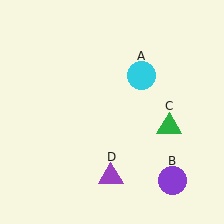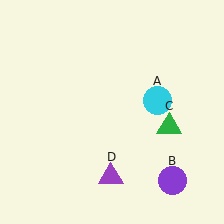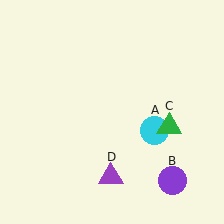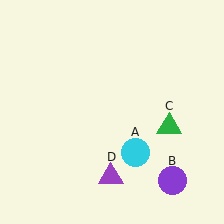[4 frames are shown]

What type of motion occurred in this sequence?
The cyan circle (object A) rotated clockwise around the center of the scene.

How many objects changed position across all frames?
1 object changed position: cyan circle (object A).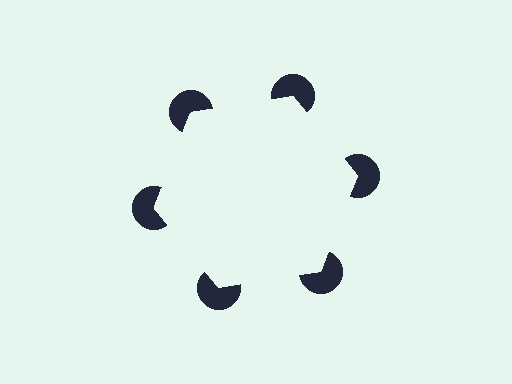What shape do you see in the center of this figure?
An illusory hexagon — its edges are inferred from the aligned wedge cuts in the pac-man discs, not physically drawn.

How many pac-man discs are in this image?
There are 6 — one at each vertex of the illusory hexagon.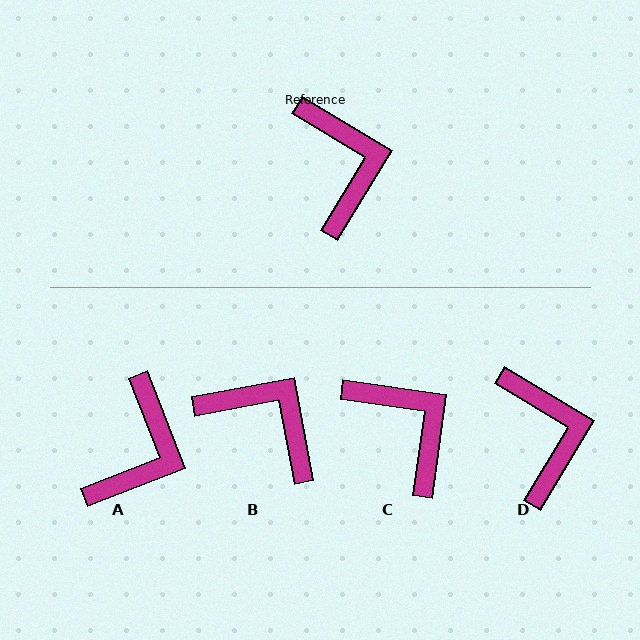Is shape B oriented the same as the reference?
No, it is off by about 42 degrees.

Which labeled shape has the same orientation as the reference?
D.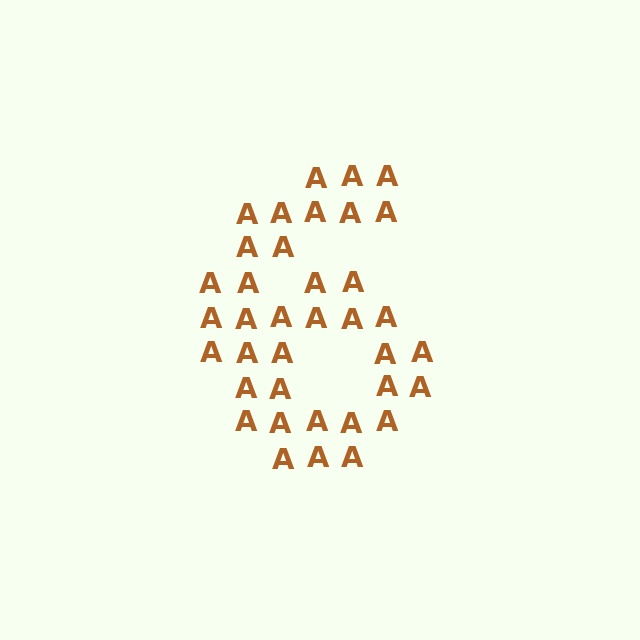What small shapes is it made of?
It is made of small letter A's.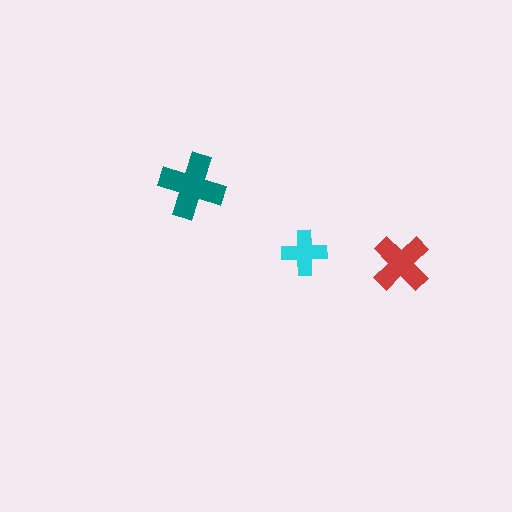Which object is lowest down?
The red cross is bottommost.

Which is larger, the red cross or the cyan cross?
The red one.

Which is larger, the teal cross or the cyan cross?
The teal one.